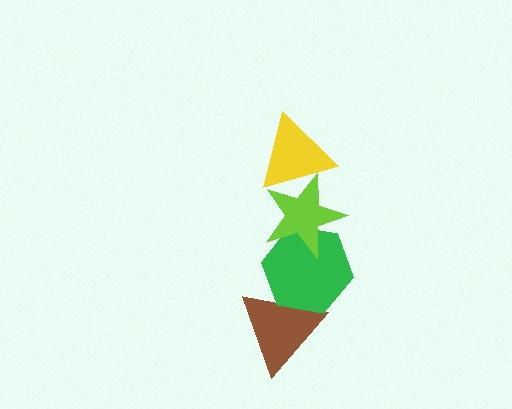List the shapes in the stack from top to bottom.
From top to bottom: the yellow triangle, the lime star, the green hexagon, the brown triangle.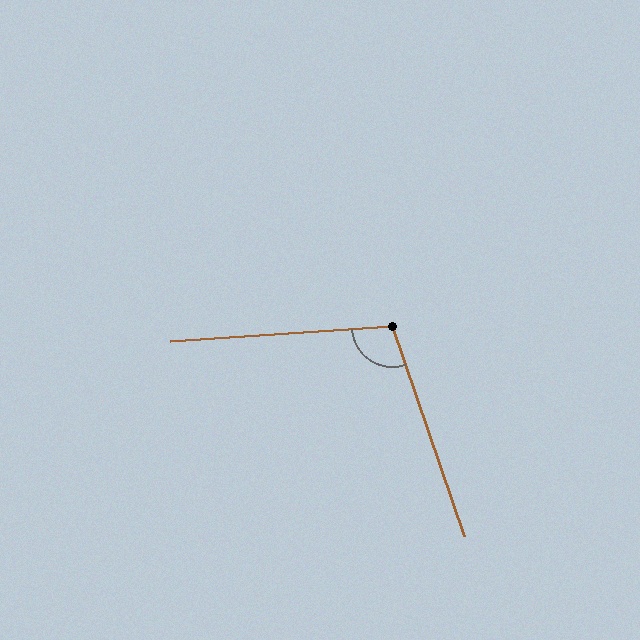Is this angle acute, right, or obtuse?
It is obtuse.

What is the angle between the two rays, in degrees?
Approximately 105 degrees.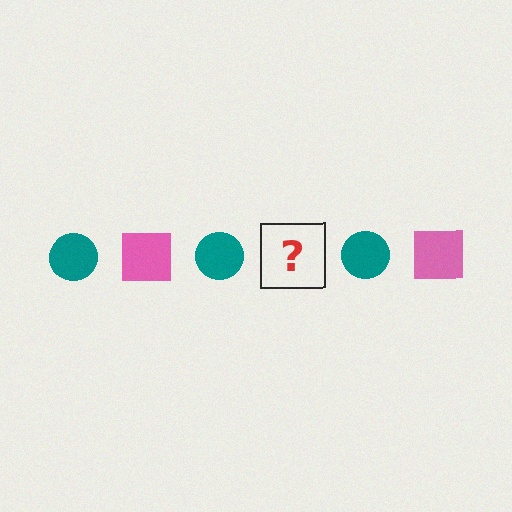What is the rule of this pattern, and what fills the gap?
The rule is that the pattern alternates between teal circle and pink square. The gap should be filled with a pink square.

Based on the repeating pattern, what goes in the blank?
The blank should be a pink square.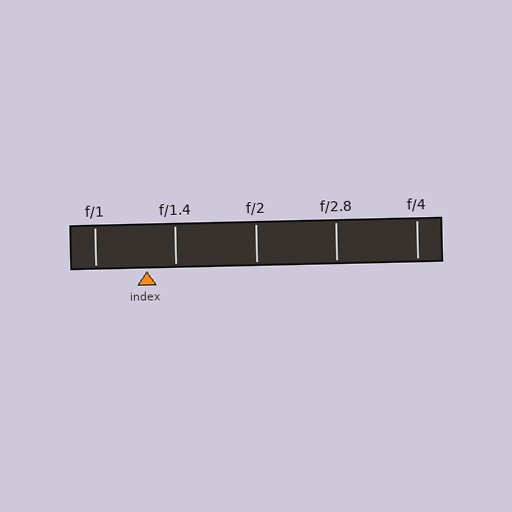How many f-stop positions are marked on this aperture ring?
There are 5 f-stop positions marked.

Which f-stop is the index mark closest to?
The index mark is closest to f/1.4.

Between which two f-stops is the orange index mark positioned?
The index mark is between f/1 and f/1.4.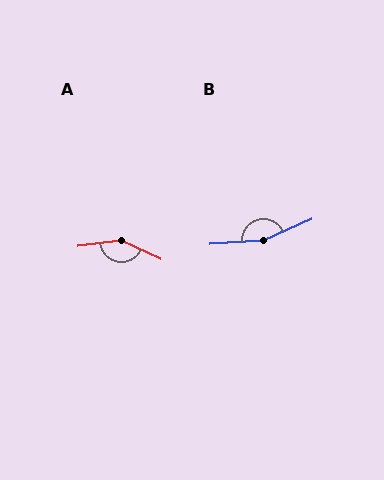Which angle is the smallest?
A, at approximately 148 degrees.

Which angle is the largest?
B, at approximately 160 degrees.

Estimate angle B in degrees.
Approximately 160 degrees.